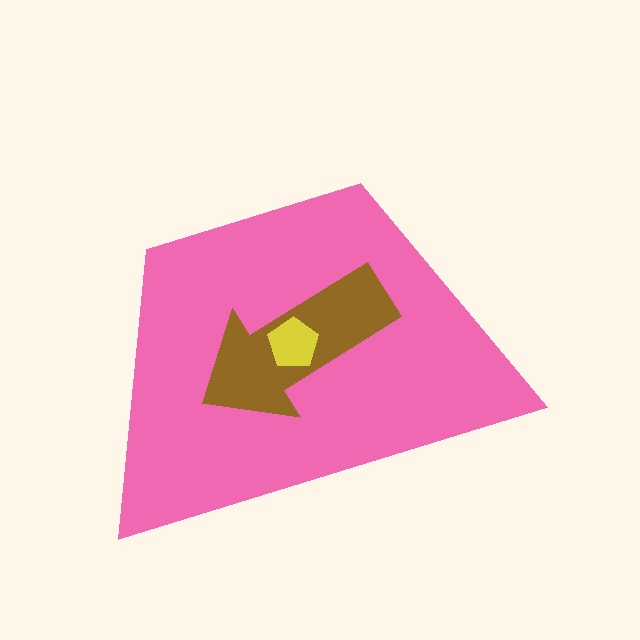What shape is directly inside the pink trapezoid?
The brown arrow.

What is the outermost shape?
The pink trapezoid.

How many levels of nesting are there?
3.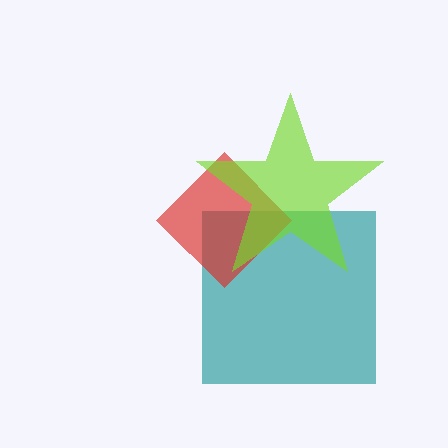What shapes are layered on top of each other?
The layered shapes are: a teal square, a red diamond, a lime star.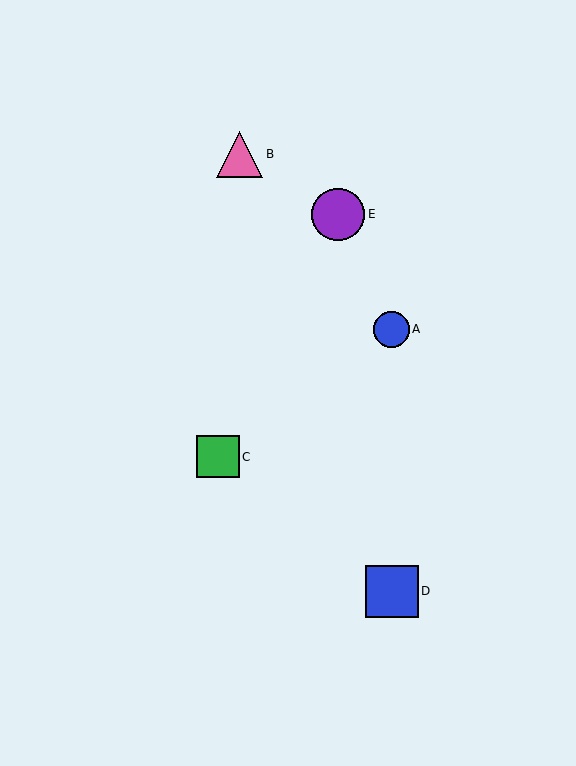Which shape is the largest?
The purple circle (labeled E) is the largest.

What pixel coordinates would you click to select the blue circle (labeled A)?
Click at (392, 329) to select the blue circle A.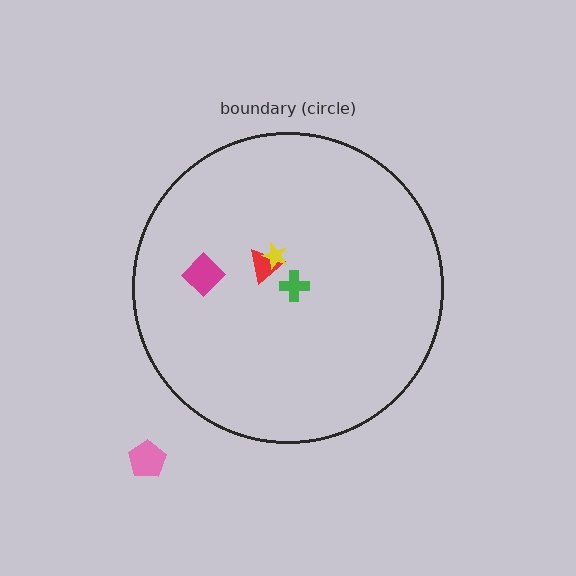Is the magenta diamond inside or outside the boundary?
Inside.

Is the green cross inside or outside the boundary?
Inside.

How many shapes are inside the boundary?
4 inside, 1 outside.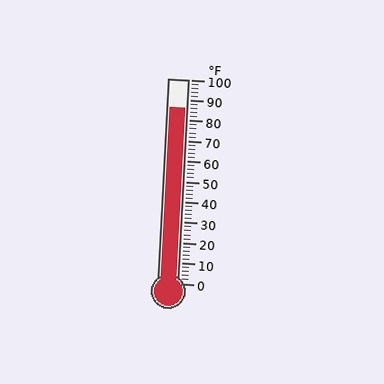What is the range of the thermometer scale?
The thermometer scale ranges from 0°F to 100°F.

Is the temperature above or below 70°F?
The temperature is above 70°F.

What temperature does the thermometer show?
The thermometer shows approximately 86°F.